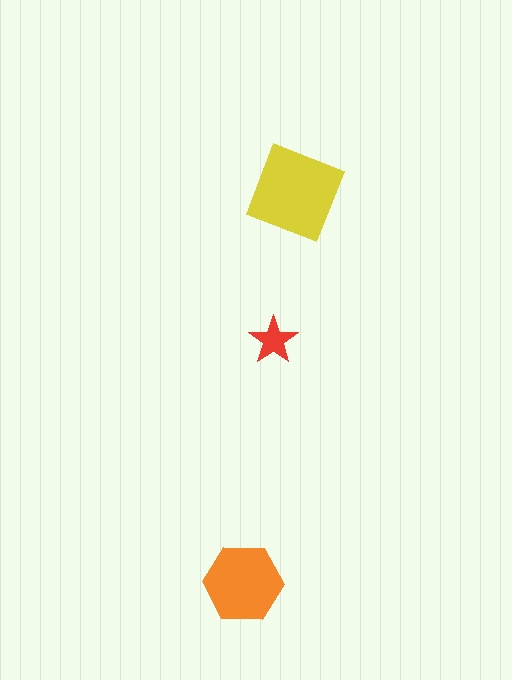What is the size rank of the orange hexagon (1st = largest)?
2nd.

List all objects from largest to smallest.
The yellow square, the orange hexagon, the red star.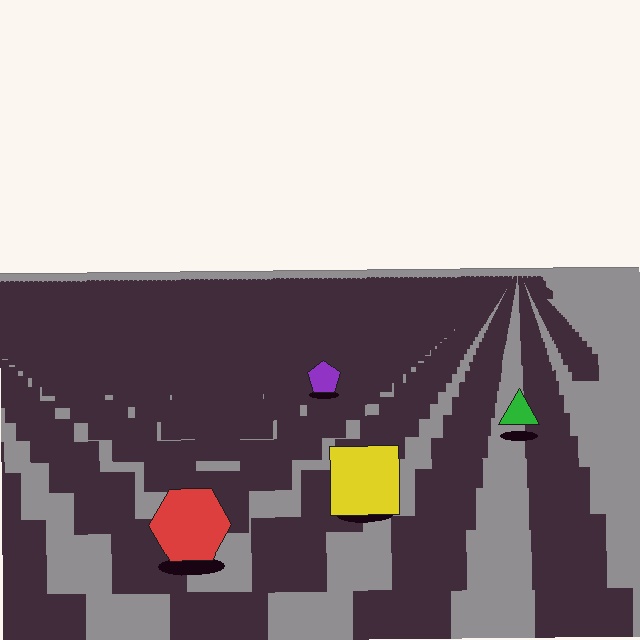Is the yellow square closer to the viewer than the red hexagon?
No. The red hexagon is closer — you can tell from the texture gradient: the ground texture is coarser near it.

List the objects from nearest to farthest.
From nearest to farthest: the red hexagon, the yellow square, the green triangle, the purple pentagon.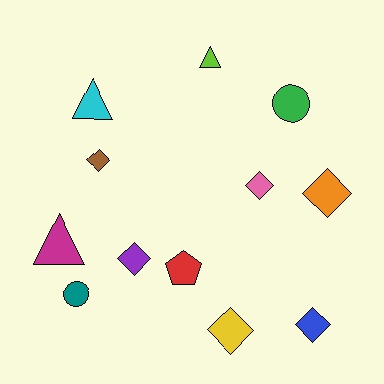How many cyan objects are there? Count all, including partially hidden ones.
There is 1 cyan object.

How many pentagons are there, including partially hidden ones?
There is 1 pentagon.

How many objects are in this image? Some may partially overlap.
There are 12 objects.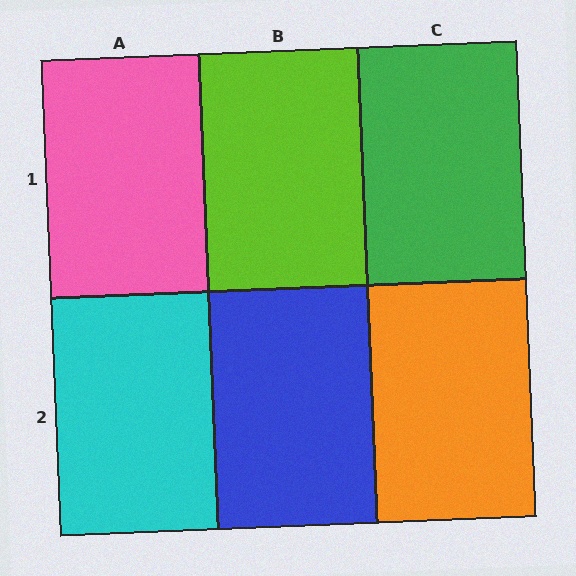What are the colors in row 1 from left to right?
Pink, lime, green.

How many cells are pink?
1 cell is pink.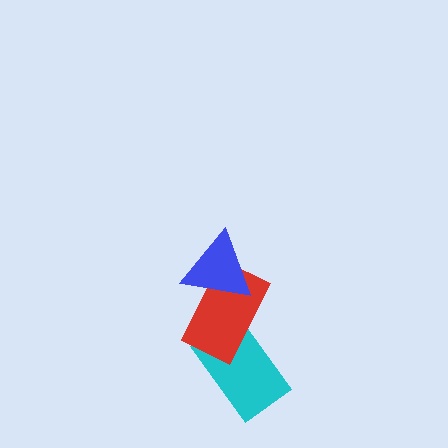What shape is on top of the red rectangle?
The blue triangle is on top of the red rectangle.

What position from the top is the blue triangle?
The blue triangle is 1st from the top.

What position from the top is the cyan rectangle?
The cyan rectangle is 3rd from the top.